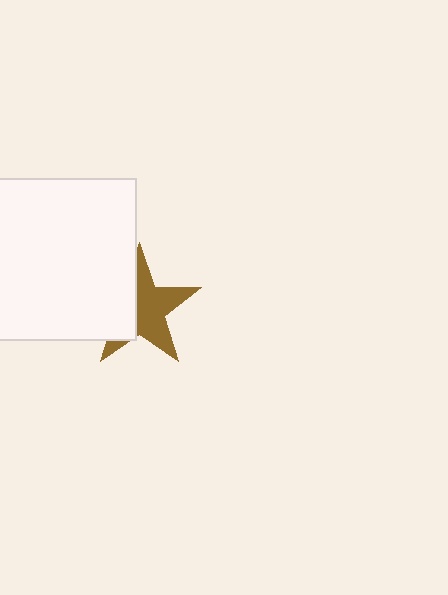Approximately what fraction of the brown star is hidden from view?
Roughly 42% of the brown star is hidden behind the white square.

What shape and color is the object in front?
The object in front is a white square.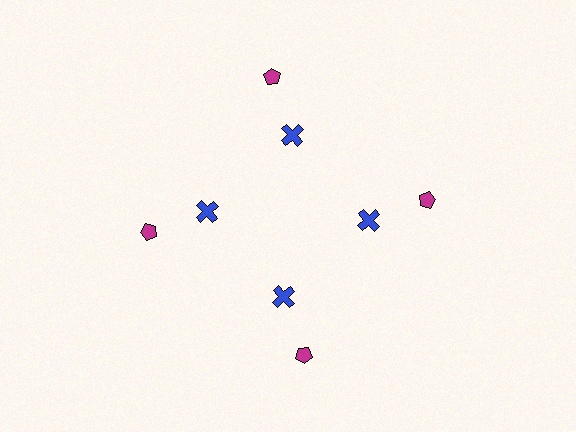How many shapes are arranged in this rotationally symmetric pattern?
There are 8 shapes, arranged in 4 groups of 2.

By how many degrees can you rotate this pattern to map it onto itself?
The pattern maps onto itself every 90 degrees of rotation.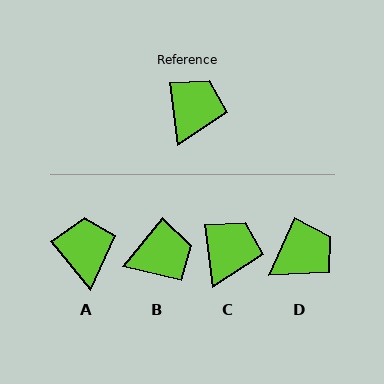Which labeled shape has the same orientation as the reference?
C.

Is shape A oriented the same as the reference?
No, it is off by about 32 degrees.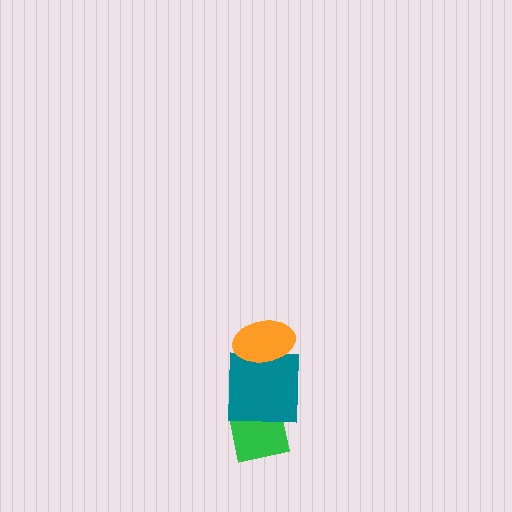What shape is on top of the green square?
The teal square is on top of the green square.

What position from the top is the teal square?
The teal square is 2nd from the top.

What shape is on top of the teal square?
The orange ellipse is on top of the teal square.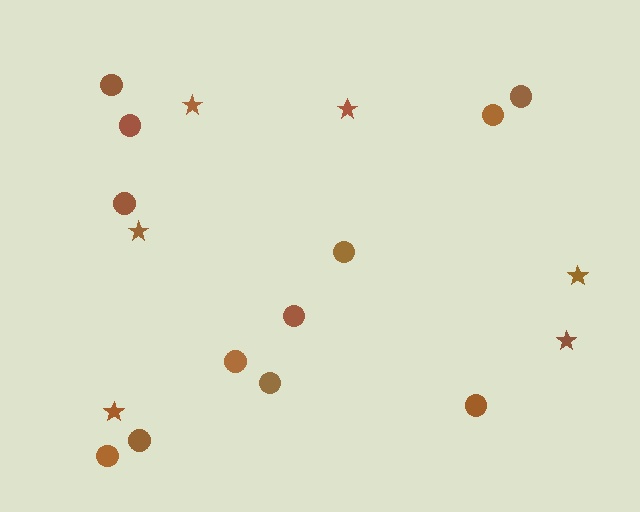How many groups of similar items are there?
There are 2 groups: one group of circles (12) and one group of stars (6).